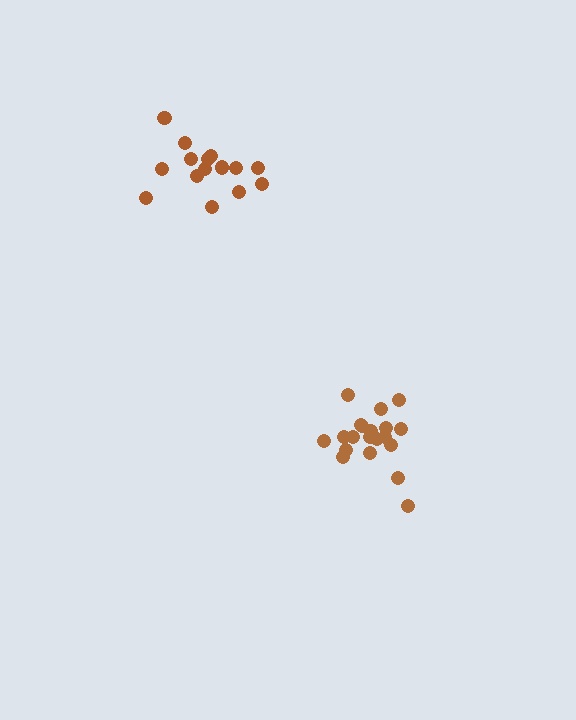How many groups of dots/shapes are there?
There are 2 groups.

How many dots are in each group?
Group 1: 15 dots, Group 2: 20 dots (35 total).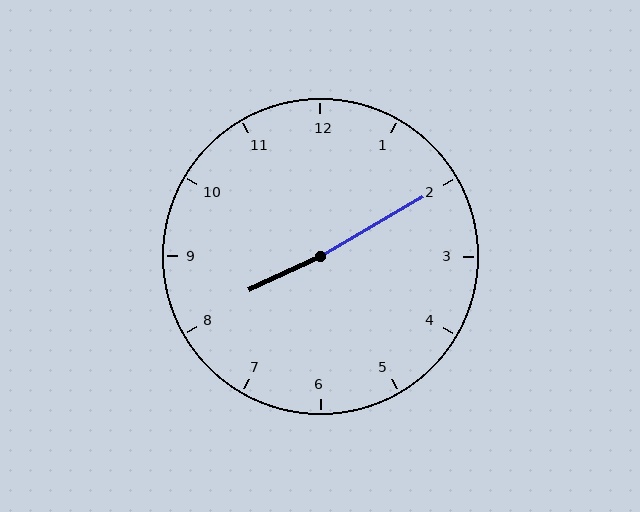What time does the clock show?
8:10.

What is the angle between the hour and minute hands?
Approximately 175 degrees.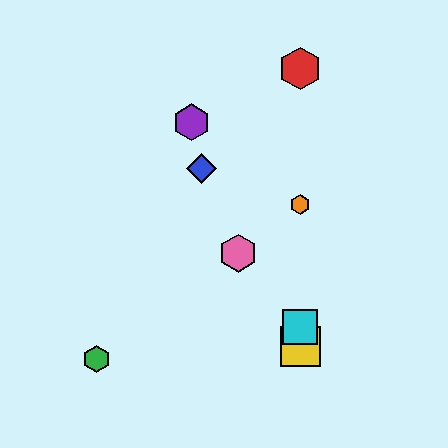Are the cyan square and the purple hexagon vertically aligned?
No, the cyan square is at x≈300 and the purple hexagon is at x≈192.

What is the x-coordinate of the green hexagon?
The green hexagon is at x≈96.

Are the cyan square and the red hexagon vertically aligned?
Yes, both are at x≈300.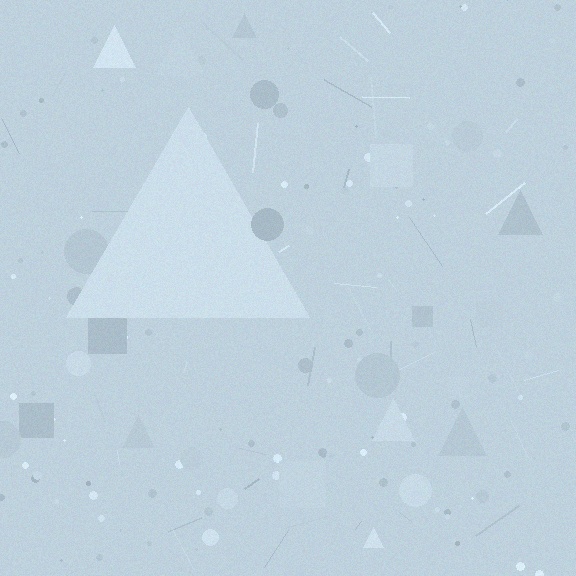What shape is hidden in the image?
A triangle is hidden in the image.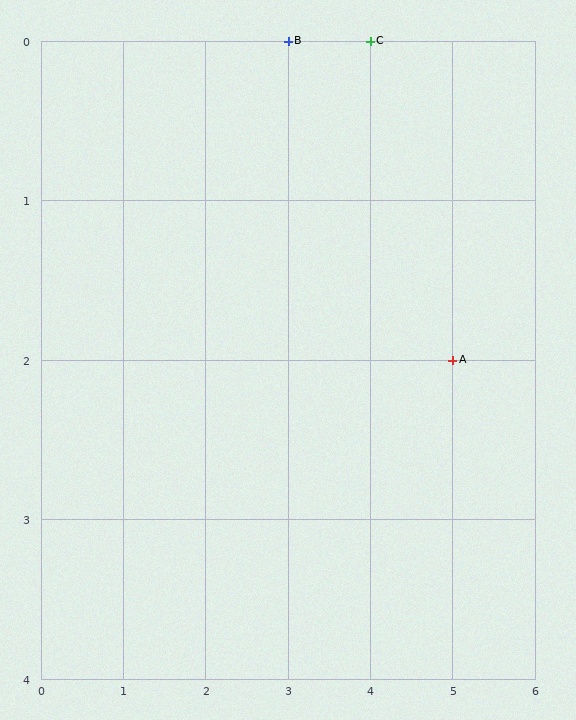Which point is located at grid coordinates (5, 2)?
Point A is at (5, 2).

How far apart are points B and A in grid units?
Points B and A are 2 columns and 2 rows apart (about 2.8 grid units diagonally).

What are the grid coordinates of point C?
Point C is at grid coordinates (4, 0).